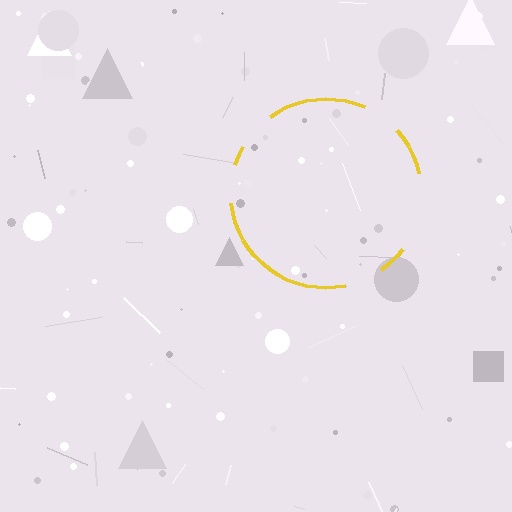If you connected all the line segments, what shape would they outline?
They would outline a circle.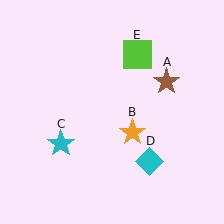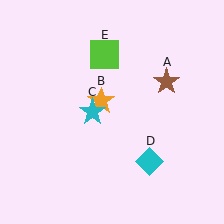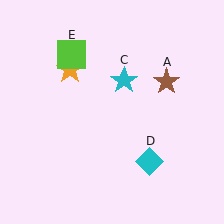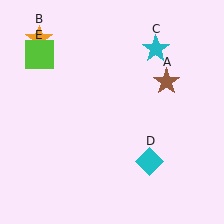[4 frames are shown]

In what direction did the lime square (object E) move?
The lime square (object E) moved left.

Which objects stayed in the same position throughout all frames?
Brown star (object A) and cyan diamond (object D) remained stationary.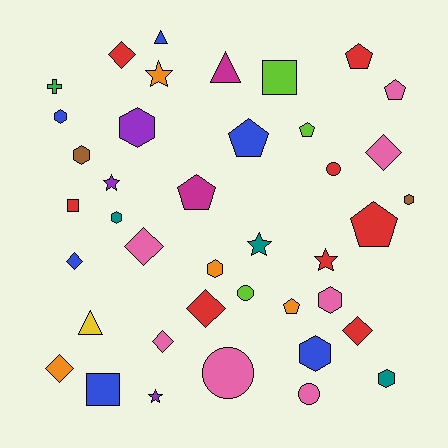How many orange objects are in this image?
There are 4 orange objects.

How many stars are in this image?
There are 5 stars.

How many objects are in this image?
There are 40 objects.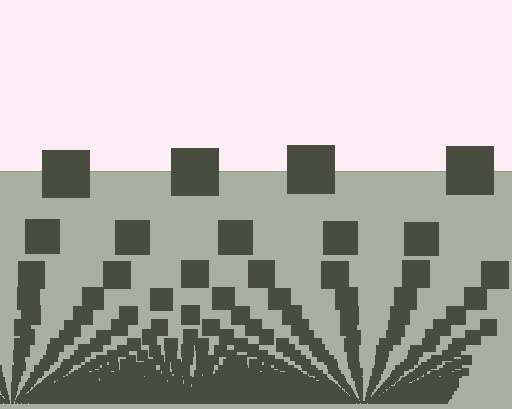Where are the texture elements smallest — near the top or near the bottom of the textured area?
Near the bottom.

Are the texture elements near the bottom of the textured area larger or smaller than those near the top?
Smaller. The gradient is inverted — elements near the bottom are smaller and denser.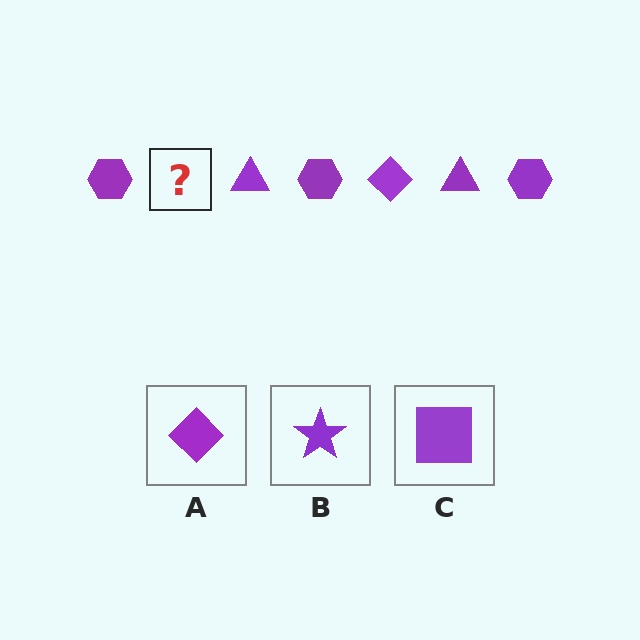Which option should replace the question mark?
Option A.